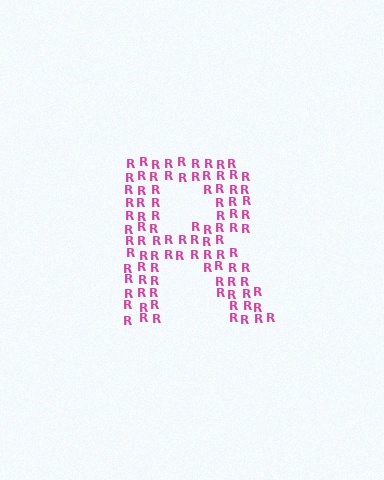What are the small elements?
The small elements are letter R's.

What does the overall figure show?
The overall figure shows the letter R.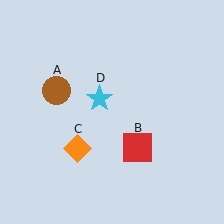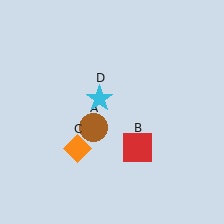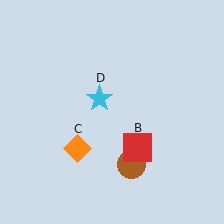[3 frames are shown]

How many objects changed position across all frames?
1 object changed position: brown circle (object A).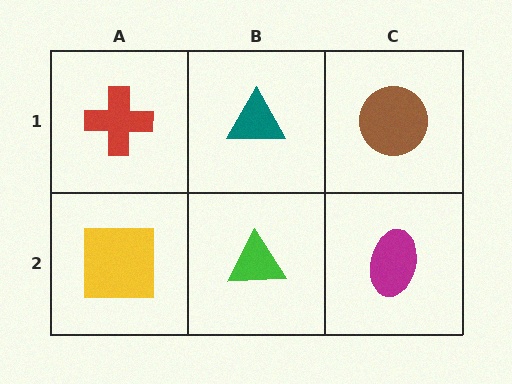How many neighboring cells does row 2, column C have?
2.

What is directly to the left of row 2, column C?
A green triangle.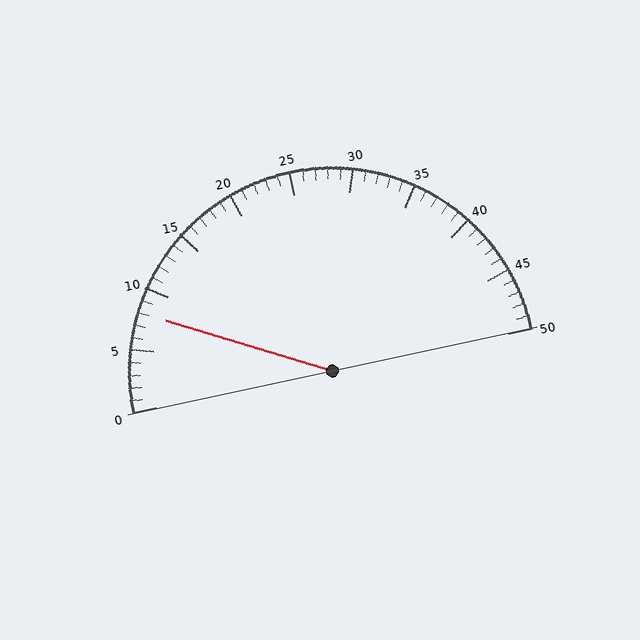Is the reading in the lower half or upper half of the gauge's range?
The reading is in the lower half of the range (0 to 50).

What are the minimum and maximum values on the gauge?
The gauge ranges from 0 to 50.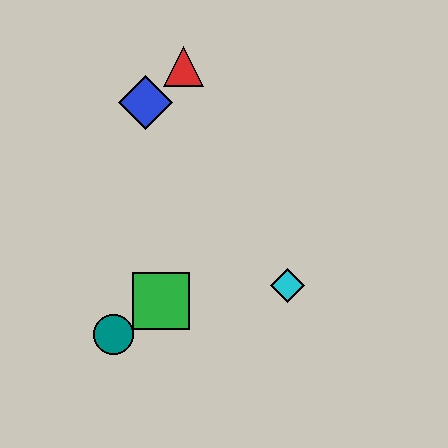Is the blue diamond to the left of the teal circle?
No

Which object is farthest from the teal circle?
The red triangle is farthest from the teal circle.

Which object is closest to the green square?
The teal circle is closest to the green square.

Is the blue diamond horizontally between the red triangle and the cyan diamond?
No